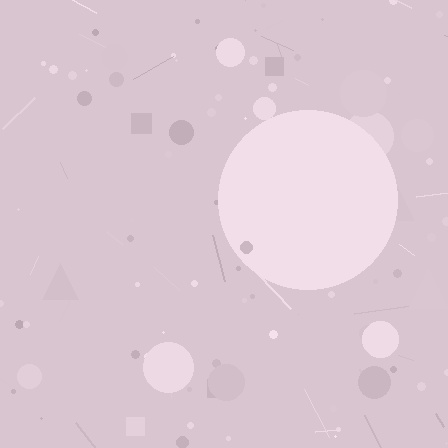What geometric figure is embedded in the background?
A circle is embedded in the background.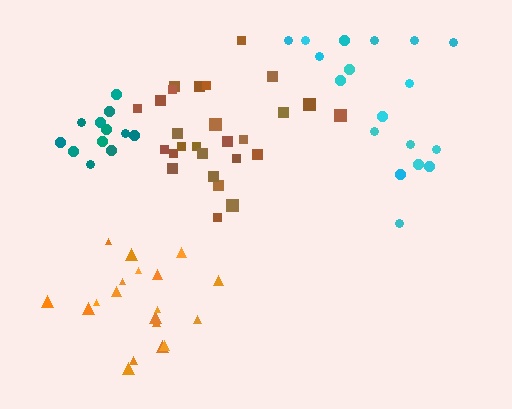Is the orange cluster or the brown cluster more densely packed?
Brown.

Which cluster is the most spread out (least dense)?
Cyan.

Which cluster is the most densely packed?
Teal.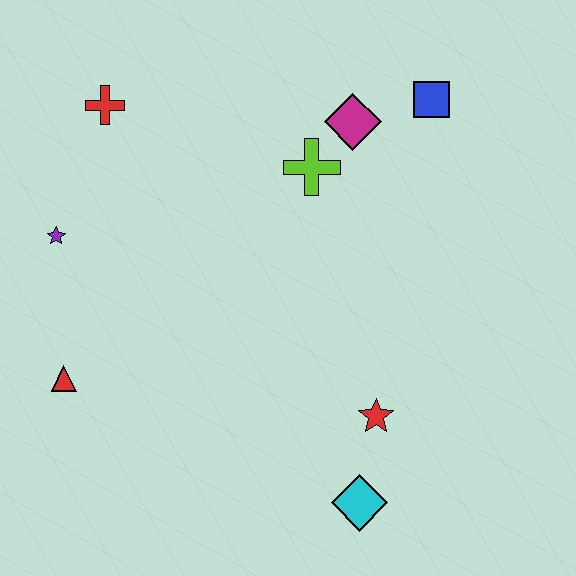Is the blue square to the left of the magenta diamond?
No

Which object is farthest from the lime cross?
The cyan diamond is farthest from the lime cross.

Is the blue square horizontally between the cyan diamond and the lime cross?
No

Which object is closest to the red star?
The cyan diamond is closest to the red star.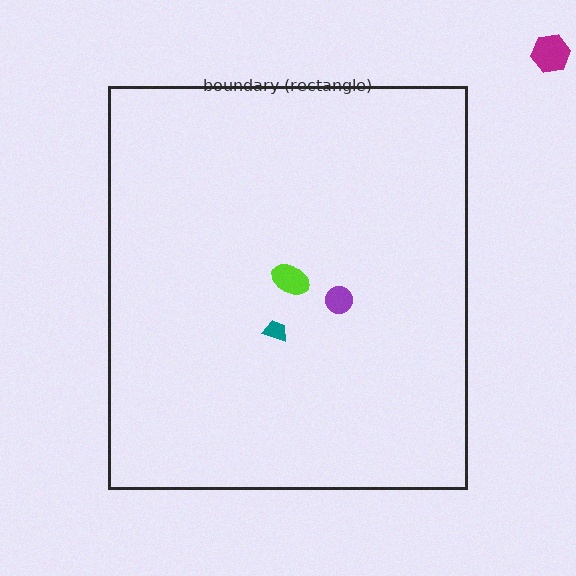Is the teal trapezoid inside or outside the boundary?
Inside.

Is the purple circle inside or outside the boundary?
Inside.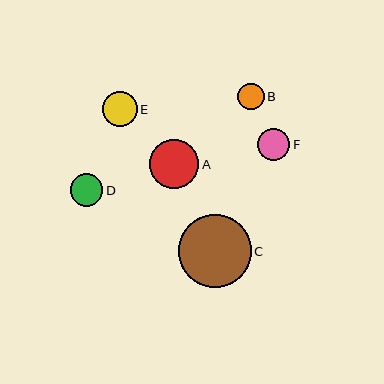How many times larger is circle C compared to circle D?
Circle C is approximately 2.2 times the size of circle D.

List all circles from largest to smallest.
From largest to smallest: C, A, E, F, D, B.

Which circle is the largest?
Circle C is the largest with a size of approximately 73 pixels.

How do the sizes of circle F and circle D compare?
Circle F and circle D are approximately the same size.